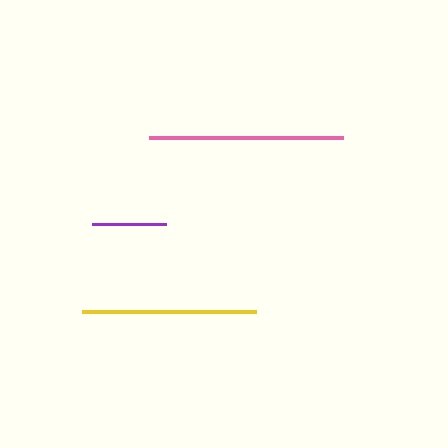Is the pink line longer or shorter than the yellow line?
The pink line is longer than the yellow line.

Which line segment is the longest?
The pink line is the longest at approximately 195 pixels.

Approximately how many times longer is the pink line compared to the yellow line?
The pink line is approximately 1.1 times the length of the yellow line.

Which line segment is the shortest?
The purple line is the shortest at approximately 73 pixels.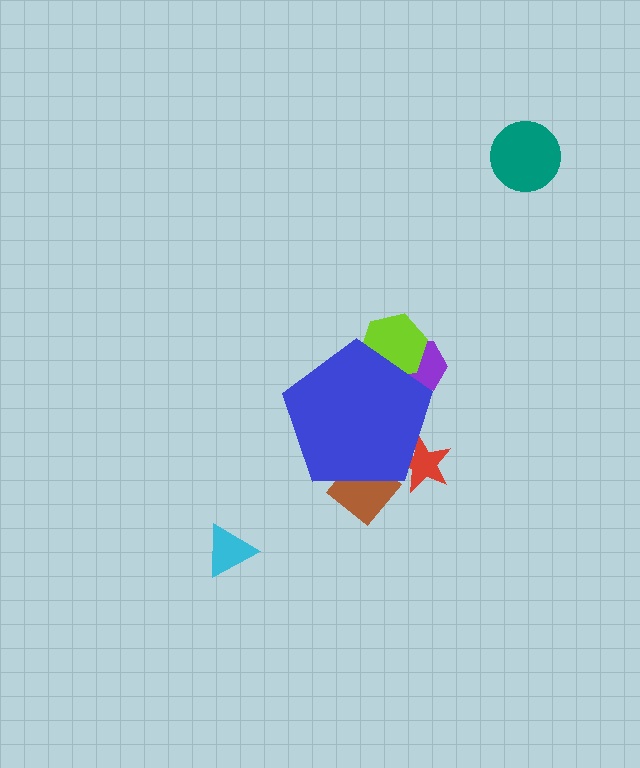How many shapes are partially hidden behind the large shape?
4 shapes are partially hidden.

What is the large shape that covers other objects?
A blue pentagon.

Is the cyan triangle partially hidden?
No, the cyan triangle is fully visible.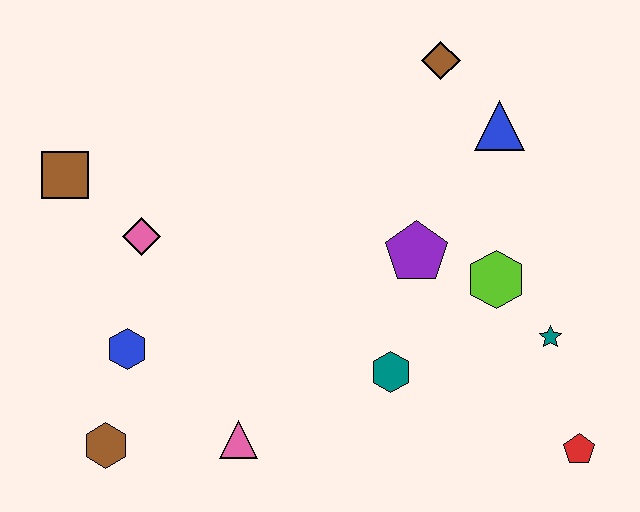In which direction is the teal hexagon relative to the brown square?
The teal hexagon is to the right of the brown square.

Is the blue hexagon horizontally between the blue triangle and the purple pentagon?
No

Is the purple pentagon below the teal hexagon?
No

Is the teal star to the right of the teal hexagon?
Yes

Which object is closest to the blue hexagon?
The brown hexagon is closest to the blue hexagon.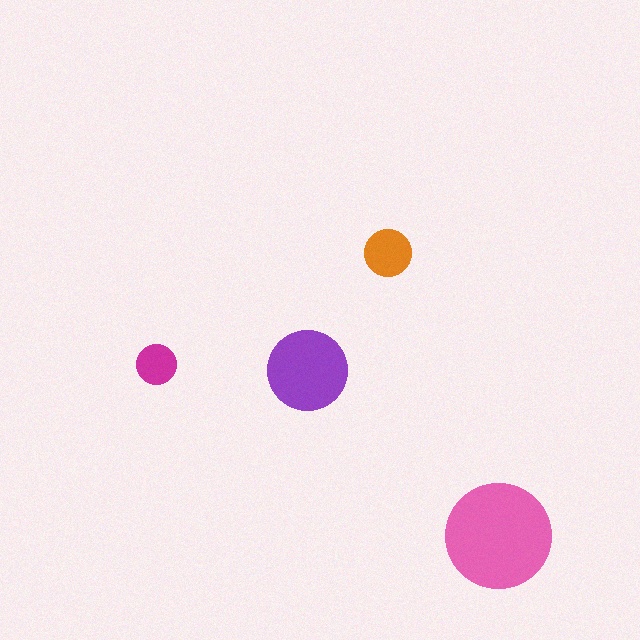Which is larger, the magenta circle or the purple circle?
The purple one.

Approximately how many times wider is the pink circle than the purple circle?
About 1.5 times wider.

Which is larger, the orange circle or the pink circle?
The pink one.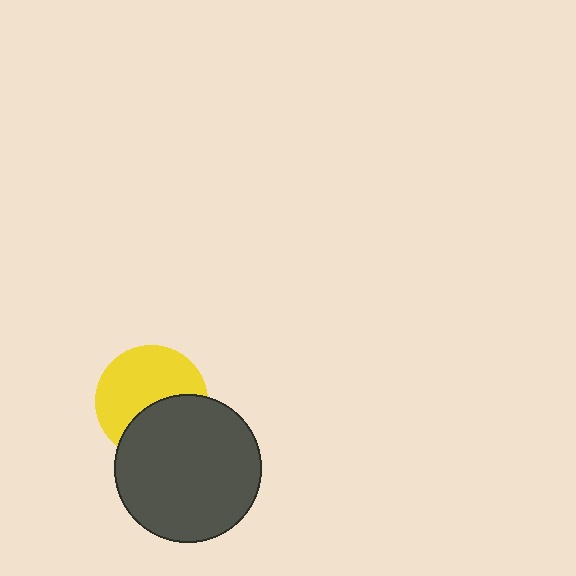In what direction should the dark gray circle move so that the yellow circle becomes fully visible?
The dark gray circle should move down. That is the shortest direction to clear the overlap and leave the yellow circle fully visible.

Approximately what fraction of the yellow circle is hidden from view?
Roughly 40% of the yellow circle is hidden behind the dark gray circle.